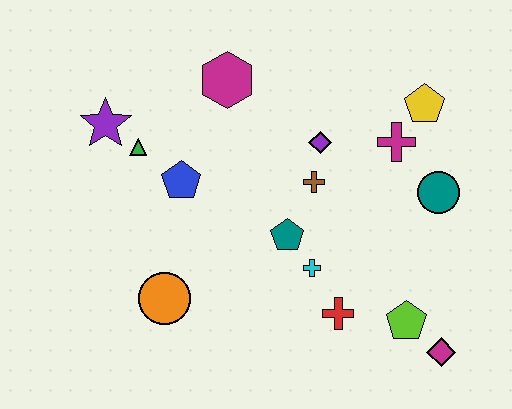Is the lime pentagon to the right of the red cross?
Yes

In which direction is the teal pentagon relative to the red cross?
The teal pentagon is above the red cross.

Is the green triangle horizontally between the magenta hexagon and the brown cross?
No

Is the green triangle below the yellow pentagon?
Yes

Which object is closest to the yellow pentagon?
The magenta cross is closest to the yellow pentagon.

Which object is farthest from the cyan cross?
The purple star is farthest from the cyan cross.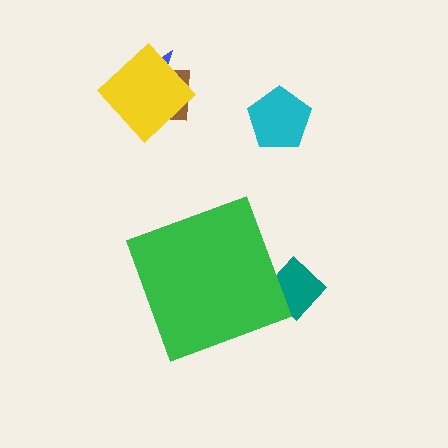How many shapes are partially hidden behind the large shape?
1 shape is partially hidden.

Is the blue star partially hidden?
No, the blue star is fully visible.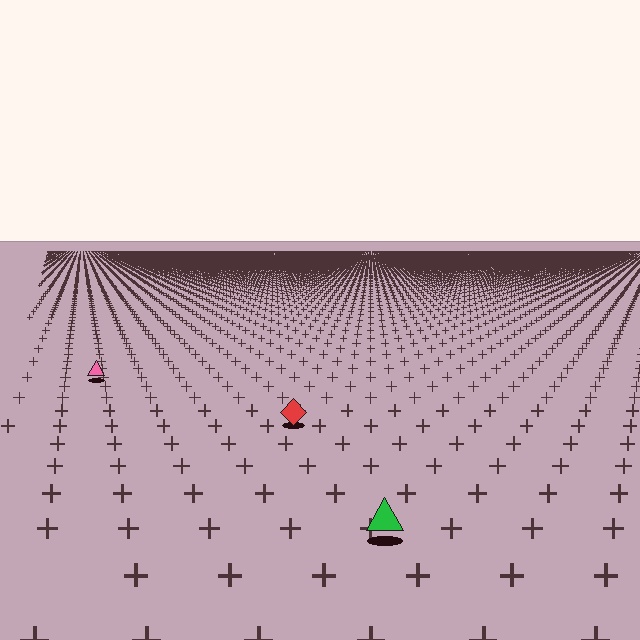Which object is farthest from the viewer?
The pink triangle is farthest from the viewer. It appears smaller and the ground texture around it is denser.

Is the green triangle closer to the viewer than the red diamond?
Yes. The green triangle is closer — you can tell from the texture gradient: the ground texture is coarser near it.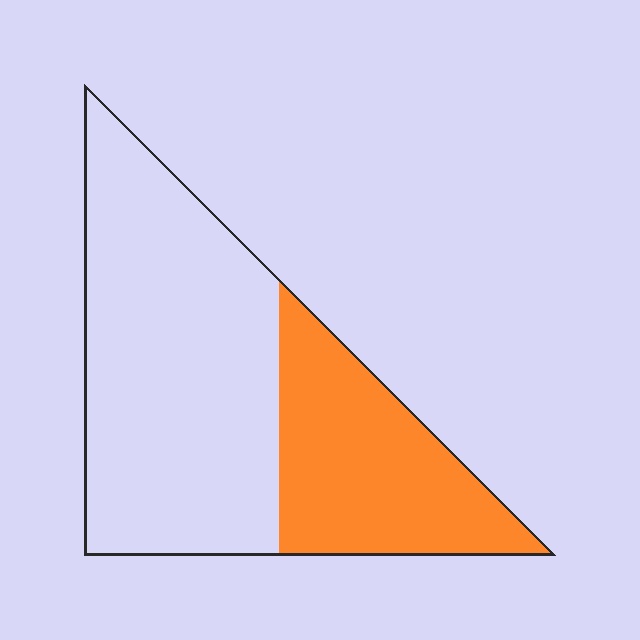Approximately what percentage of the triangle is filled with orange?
Approximately 35%.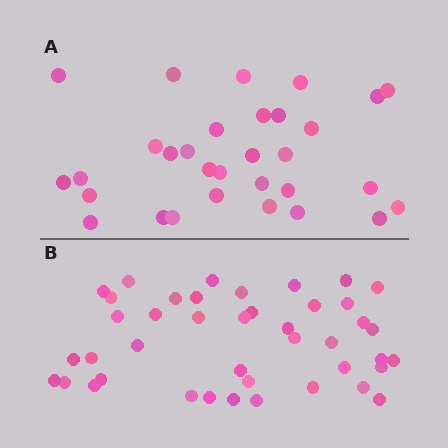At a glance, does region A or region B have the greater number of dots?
Region B (the bottom region) has more dots.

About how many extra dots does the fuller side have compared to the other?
Region B has roughly 12 or so more dots than region A.